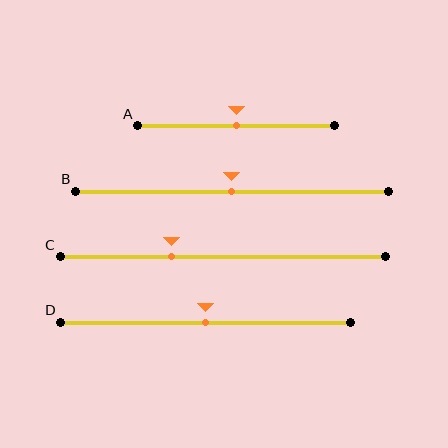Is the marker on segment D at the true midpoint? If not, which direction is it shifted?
Yes, the marker on segment D is at the true midpoint.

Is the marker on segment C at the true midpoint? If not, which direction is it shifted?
No, the marker on segment C is shifted to the left by about 16% of the segment length.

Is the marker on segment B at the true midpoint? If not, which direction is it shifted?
Yes, the marker on segment B is at the true midpoint.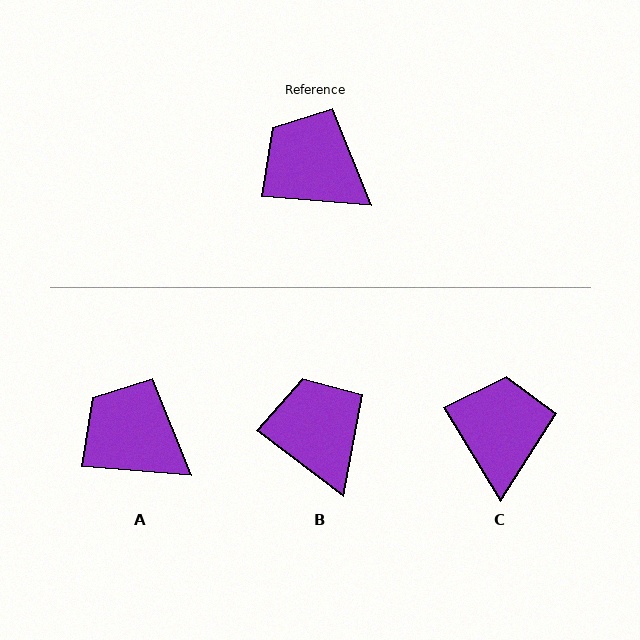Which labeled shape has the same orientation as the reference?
A.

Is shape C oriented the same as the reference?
No, it is off by about 55 degrees.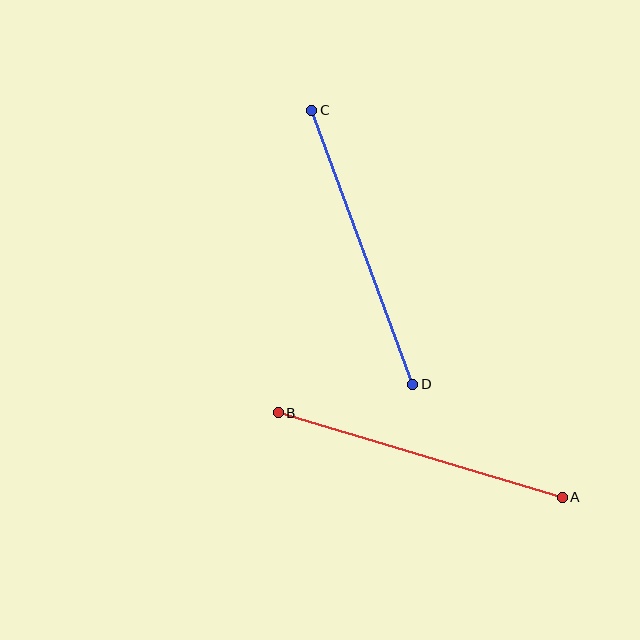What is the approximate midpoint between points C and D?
The midpoint is at approximately (362, 247) pixels.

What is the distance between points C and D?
The distance is approximately 292 pixels.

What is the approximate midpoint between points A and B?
The midpoint is at approximately (420, 455) pixels.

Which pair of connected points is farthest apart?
Points A and B are farthest apart.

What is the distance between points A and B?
The distance is approximately 296 pixels.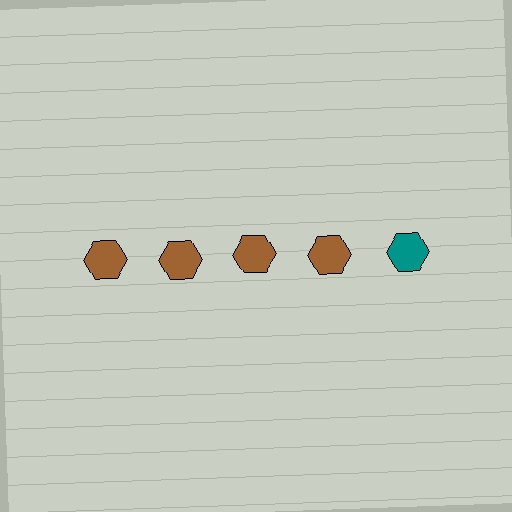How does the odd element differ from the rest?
It has a different color: teal instead of brown.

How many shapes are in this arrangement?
There are 5 shapes arranged in a grid pattern.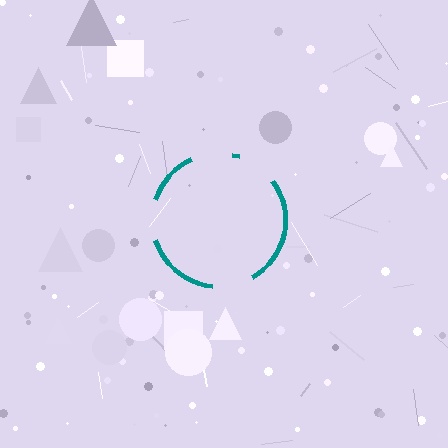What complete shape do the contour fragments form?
The contour fragments form a circle.